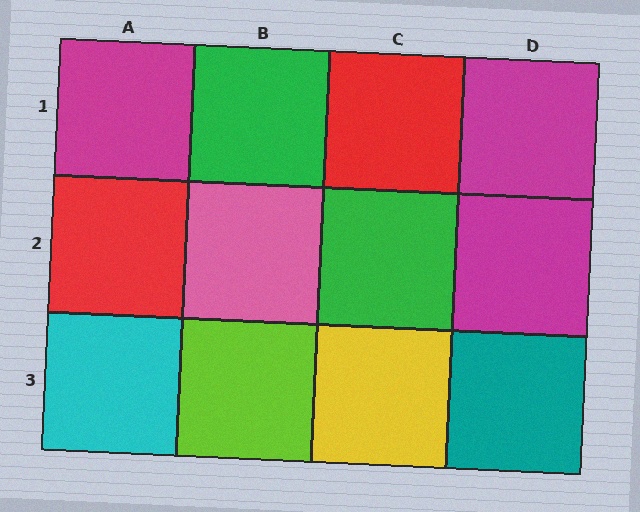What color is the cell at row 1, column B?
Green.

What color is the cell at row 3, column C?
Yellow.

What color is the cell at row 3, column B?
Lime.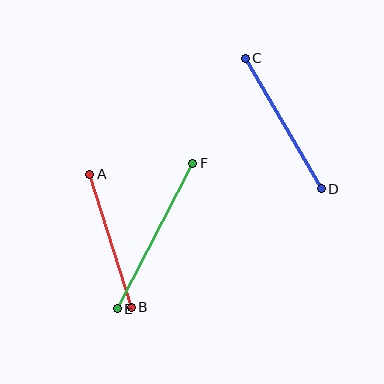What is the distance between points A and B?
The distance is approximately 140 pixels.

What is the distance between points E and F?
The distance is approximately 164 pixels.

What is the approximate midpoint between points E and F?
The midpoint is at approximately (155, 236) pixels.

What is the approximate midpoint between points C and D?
The midpoint is at approximately (283, 124) pixels.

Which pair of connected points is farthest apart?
Points E and F are farthest apart.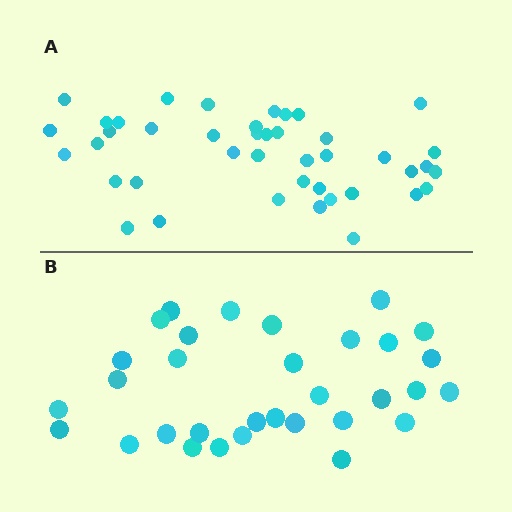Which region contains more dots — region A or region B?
Region A (the top region) has more dots.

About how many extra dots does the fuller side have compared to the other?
Region A has roughly 10 or so more dots than region B.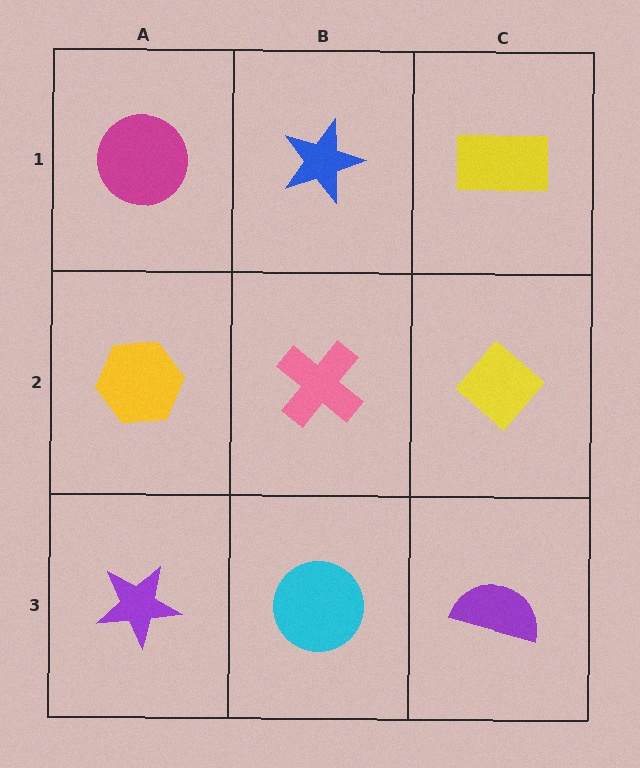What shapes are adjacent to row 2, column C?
A yellow rectangle (row 1, column C), a purple semicircle (row 3, column C), a pink cross (row 2, column B).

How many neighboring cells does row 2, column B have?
4.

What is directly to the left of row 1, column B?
A magenta circle.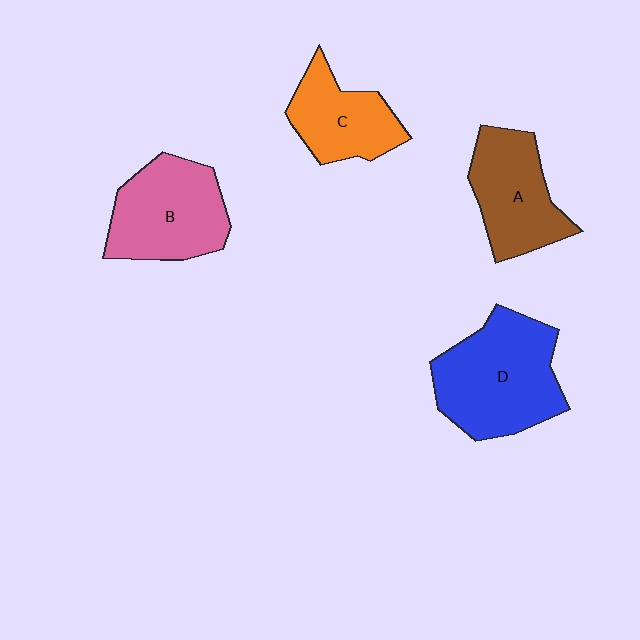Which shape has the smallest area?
Shape C (orange).